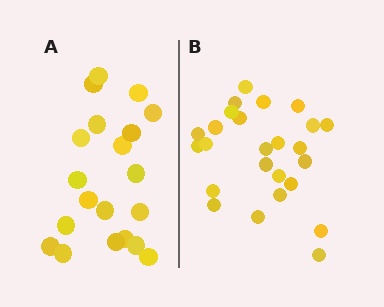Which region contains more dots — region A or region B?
Region B (the right region) has more dots.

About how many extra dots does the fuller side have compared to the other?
Region B has about 5 more dots than region A.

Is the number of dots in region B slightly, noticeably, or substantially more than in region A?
Region B has noticeably more, but not dramatically so. The ratio is roughly 1.2 to 1.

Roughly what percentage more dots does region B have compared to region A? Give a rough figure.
About 25% more.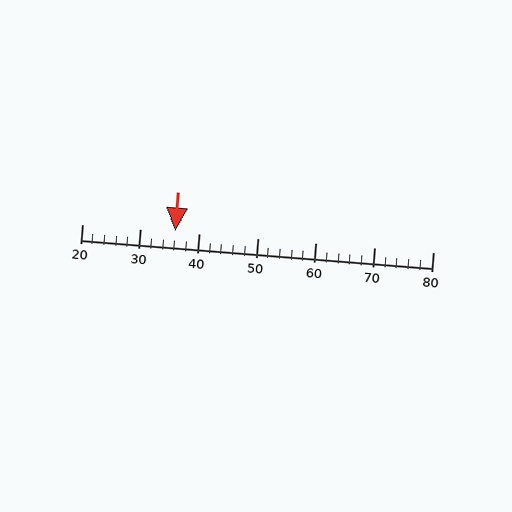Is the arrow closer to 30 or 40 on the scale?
The arrow is closer to 40.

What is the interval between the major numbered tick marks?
The major tick marks are spaced 10 units apart.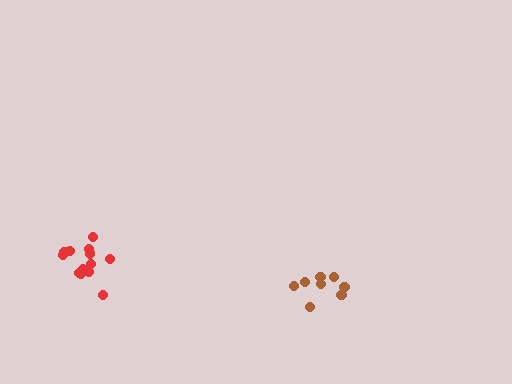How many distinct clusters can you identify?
There are 2 distinct clusters.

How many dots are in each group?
Group 1: 8 dots, Group 2: 13 dots (21 total).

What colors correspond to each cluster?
The clusters are colored: brown, red.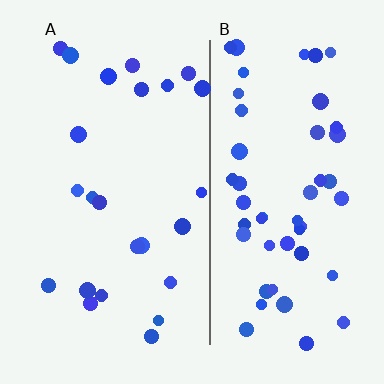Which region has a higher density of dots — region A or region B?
B (the right).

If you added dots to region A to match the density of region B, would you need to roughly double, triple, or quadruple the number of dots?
Approximately double.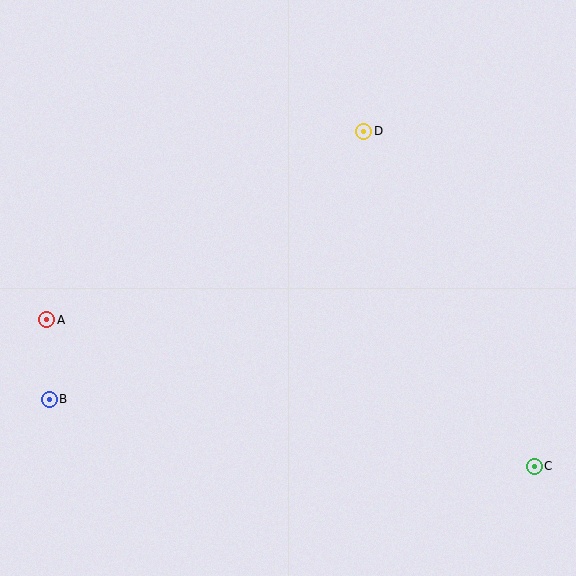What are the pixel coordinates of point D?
Point D is at (364, 131).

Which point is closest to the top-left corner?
Point A is closest to the top-left corner.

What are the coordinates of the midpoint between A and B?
The midpoint between A and B is at (48, 359).